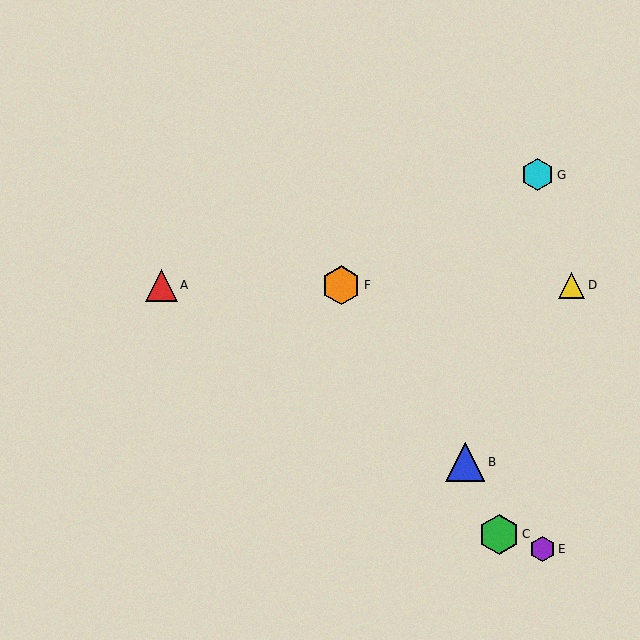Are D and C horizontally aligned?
No, D is at y≈285 and C is at y≈534.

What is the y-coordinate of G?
Object G is at y≈175.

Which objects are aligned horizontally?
Objects A, D, F are aligned horizontally.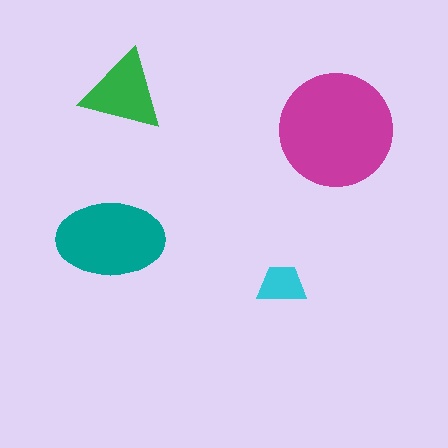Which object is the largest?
The magenta circle.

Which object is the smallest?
The cyan trapezoid.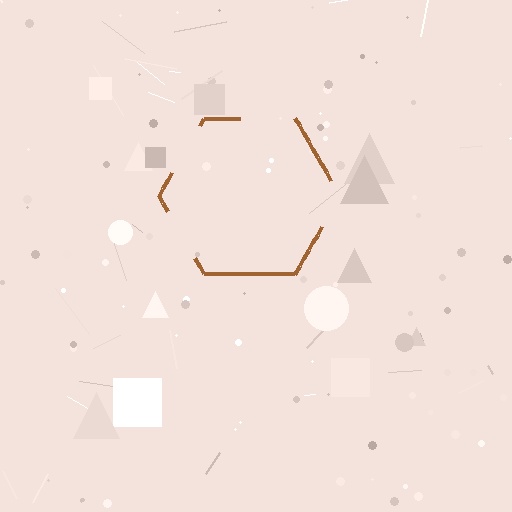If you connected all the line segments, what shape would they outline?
They would outline a hexagon.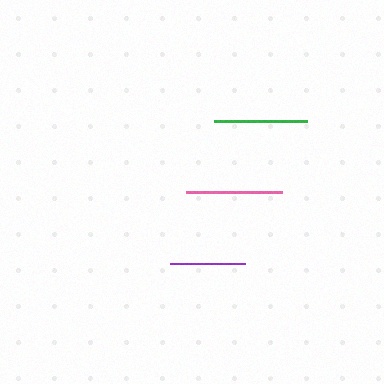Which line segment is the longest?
The pink line is the longest at approximately 96 pixels.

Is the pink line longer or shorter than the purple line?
The pink line is longer than the purple line.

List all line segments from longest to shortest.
From longest to shortest: pink, green, purple.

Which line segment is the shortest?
The purple line is the shortest at approximately 75 pixels.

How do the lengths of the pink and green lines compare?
The pink and green lines are approximately the same length.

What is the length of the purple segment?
The purple segment is approximately 75 pixels long.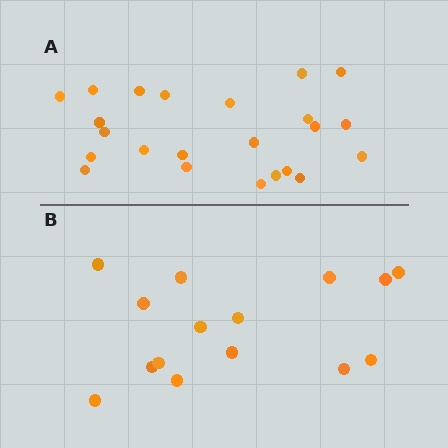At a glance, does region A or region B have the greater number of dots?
Region A (the top region) has more dots.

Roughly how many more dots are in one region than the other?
Region A has roughly 8 or so more dots than region B.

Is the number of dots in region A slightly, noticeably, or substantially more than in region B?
Region A has substantially more. The ratio is roughly 1.5 to 1.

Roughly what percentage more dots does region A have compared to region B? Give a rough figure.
About 55% more.